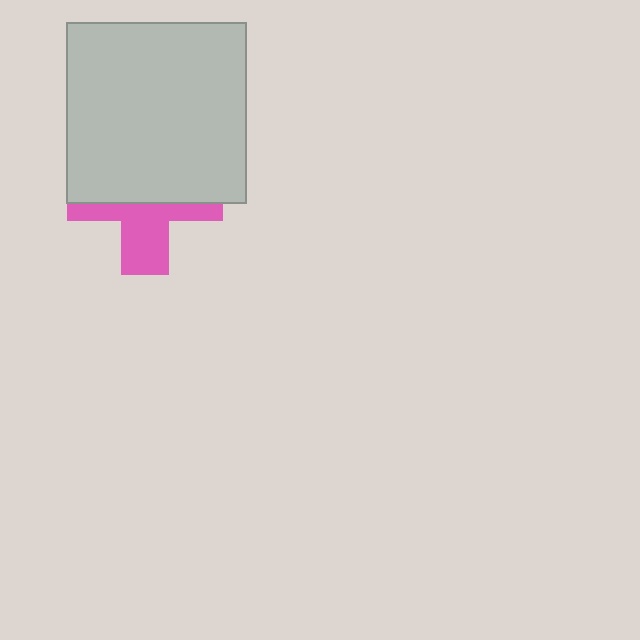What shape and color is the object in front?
The object in front is a light gray square.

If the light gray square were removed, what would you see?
You would see the complete pink cross.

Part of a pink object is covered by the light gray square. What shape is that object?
It is a cross.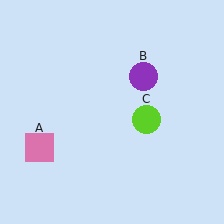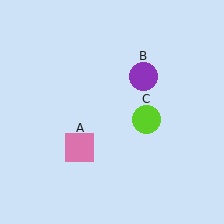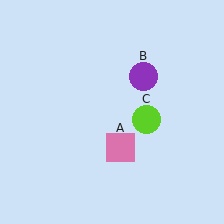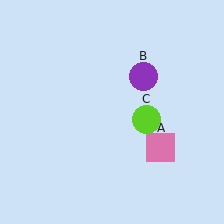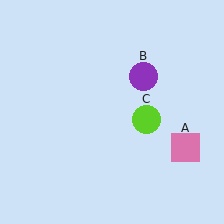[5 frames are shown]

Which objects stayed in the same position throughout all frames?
Purple circle (object B) and lime circle (object C) remained stationary.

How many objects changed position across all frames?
1 object changed position: pink square (object A).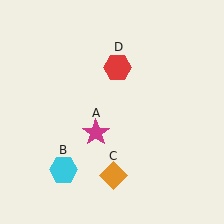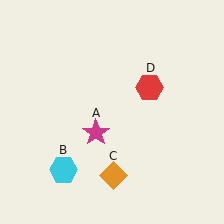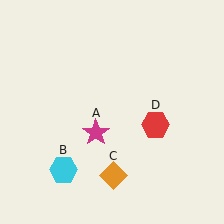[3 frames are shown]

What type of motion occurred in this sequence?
The red hexagon (object D) rotated clockwise around the center of the scene.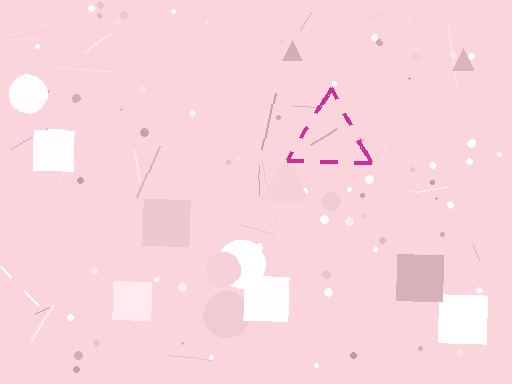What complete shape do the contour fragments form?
The contour fragments form a triangle.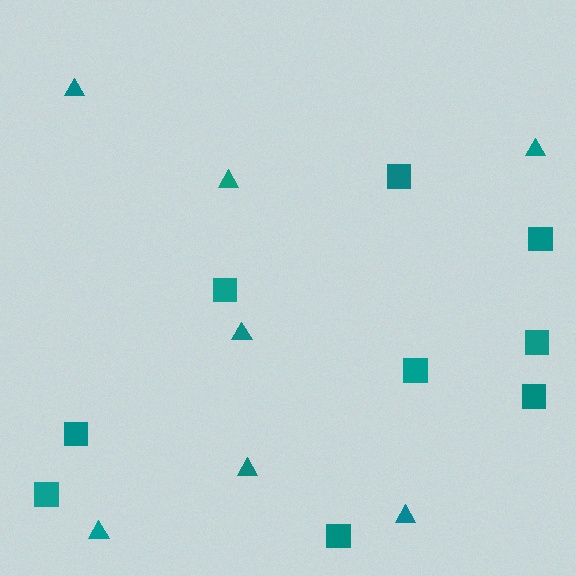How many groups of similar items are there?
There are 2 groups: one group of squares (9) and one group of triangles (7).